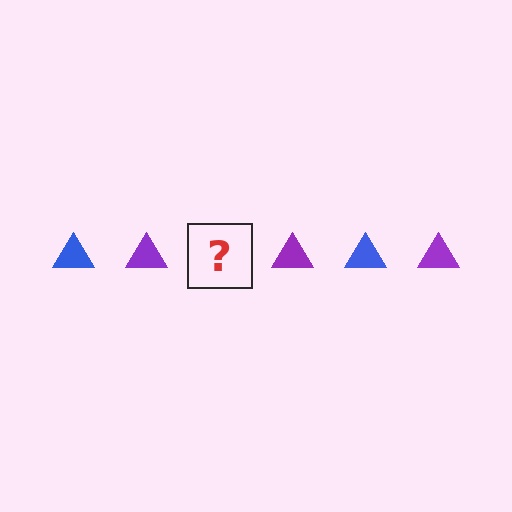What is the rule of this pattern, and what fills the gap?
The rule is that the pattern cycles through blue, purple triangles. The gap should be filled with a blue triangle.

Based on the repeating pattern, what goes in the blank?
The blank should be a blue triangle.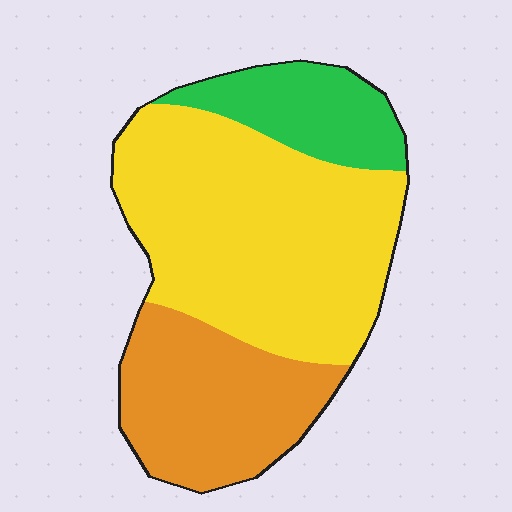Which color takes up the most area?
Yellow, at roughly 55%.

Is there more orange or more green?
Orange.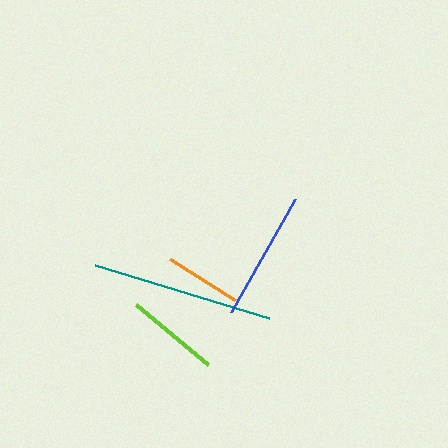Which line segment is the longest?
The teal line is the longest at approximately 182 pixels.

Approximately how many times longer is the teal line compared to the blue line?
The teal line is approximately 1.4 times the length of the blue line.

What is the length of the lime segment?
The lime segment is approximately 93 pixels long.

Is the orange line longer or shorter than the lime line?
The lime line is longer than the orange line.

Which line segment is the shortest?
The orange line is the shortest at approximately 76 pixels.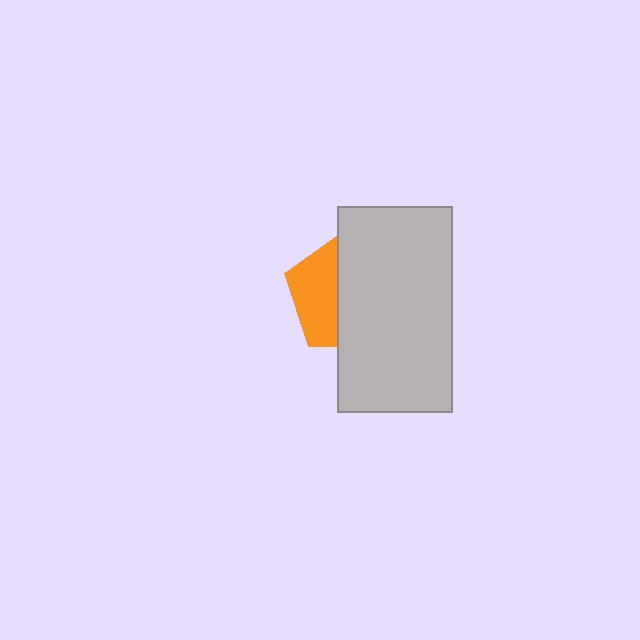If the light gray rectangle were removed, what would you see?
You would see the complete orange pentagon.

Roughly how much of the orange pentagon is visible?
A small part of it is visible (roughly 39%).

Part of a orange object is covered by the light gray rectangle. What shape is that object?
It is a pentagon.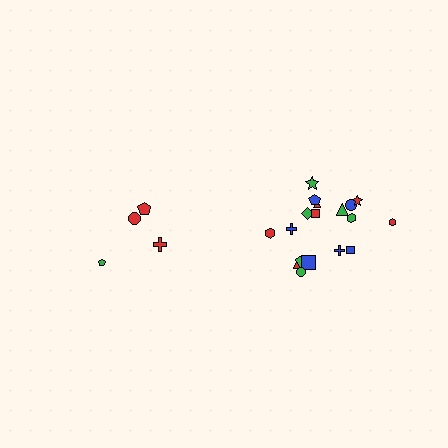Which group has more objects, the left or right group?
The right group.